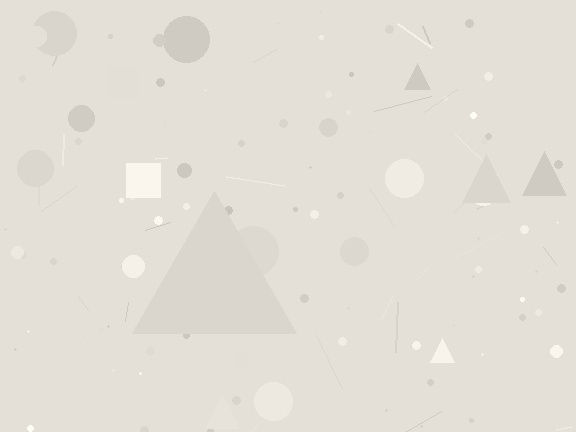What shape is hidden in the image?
A triangle is hidden in the image.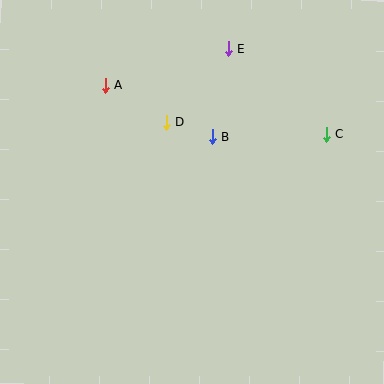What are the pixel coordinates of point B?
Point B is at (212, 137).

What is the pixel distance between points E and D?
The distance between E and D is 96 pixels.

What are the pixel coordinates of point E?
Point E is at (229, 49).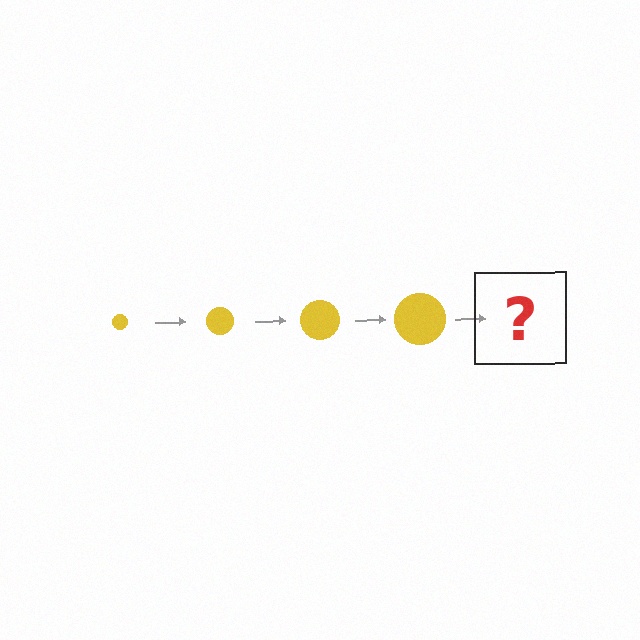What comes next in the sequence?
The next element should be a yellow circle, larger than the previous one.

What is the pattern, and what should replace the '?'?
The pattern is that the circle gets progressively larger each step. The '?' should be a yellow circle, larger than the previous one.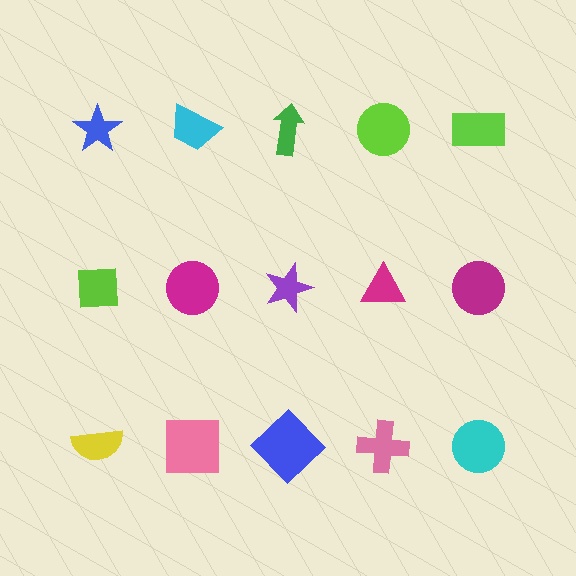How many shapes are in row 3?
5 shapes.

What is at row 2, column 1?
A lime square.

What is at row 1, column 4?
A lime circle.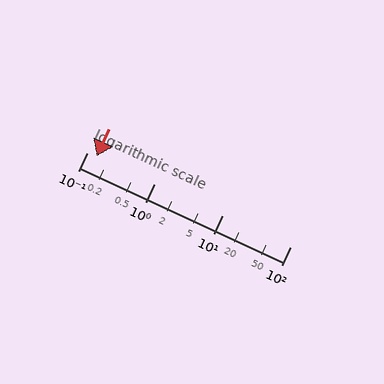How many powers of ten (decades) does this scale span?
The scale spans 3 decades, from 0.1 to 100.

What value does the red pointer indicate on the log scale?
The pointer indicates approximately 0.14.